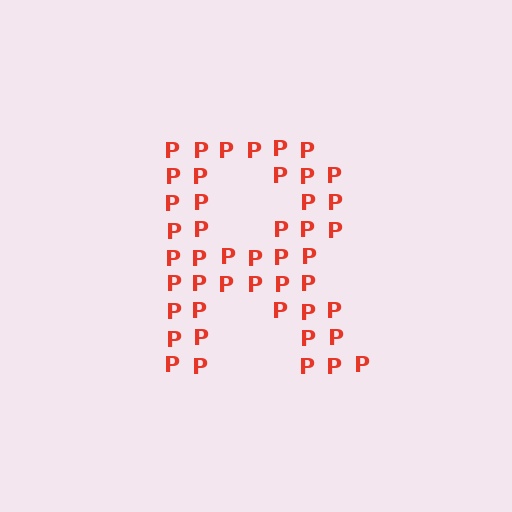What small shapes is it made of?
It is made of small letter P's.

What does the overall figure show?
The overall figure shows the letter R.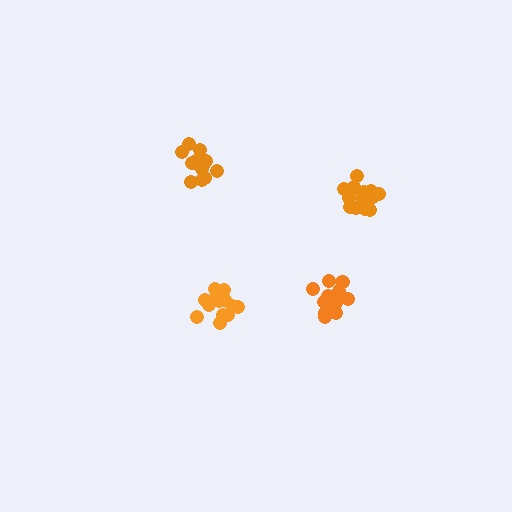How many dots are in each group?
Group 1: 17 dots, Group 2: 17 dots, Group 3: 20 dots, Group 4: 16 dots (70 total).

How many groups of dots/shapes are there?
There are 4 groups.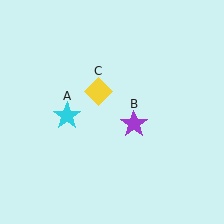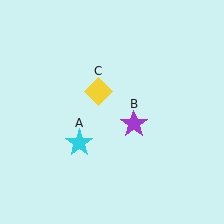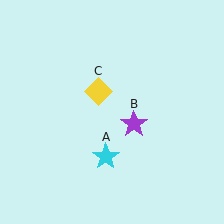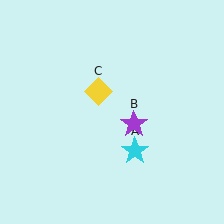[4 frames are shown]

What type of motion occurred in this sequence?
The cyan star (object A) rotated counterclockwise around the center of the scene.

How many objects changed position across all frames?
1 object changed position: cyan star (object A).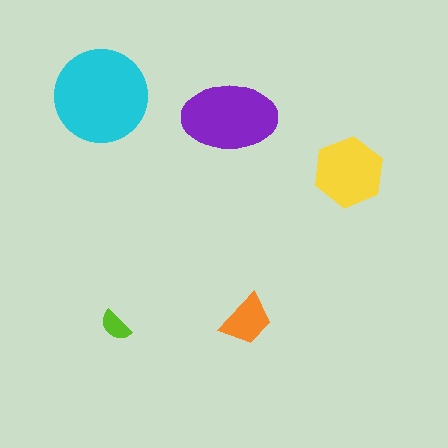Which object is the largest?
The cyan circle.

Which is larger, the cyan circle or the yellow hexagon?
The cyan circle.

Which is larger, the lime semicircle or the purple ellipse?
The purple ellipse.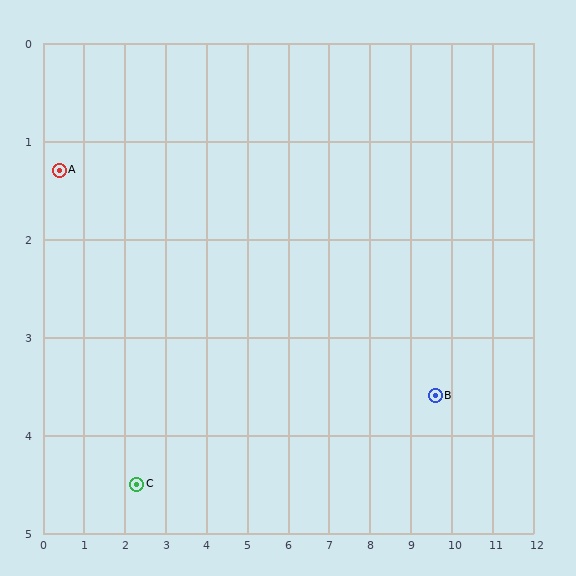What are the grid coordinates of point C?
Point C is at approximately (2.3, 4.5).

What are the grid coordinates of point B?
Point B is at approximately (9.6, 3.6).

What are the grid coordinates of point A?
Point A is at approximately (0.4, 1.3).